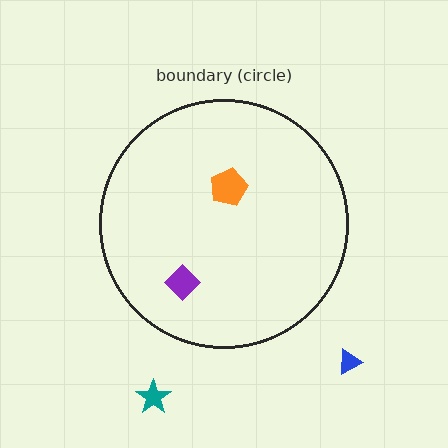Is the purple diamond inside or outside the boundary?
Inside.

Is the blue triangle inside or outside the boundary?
Outside.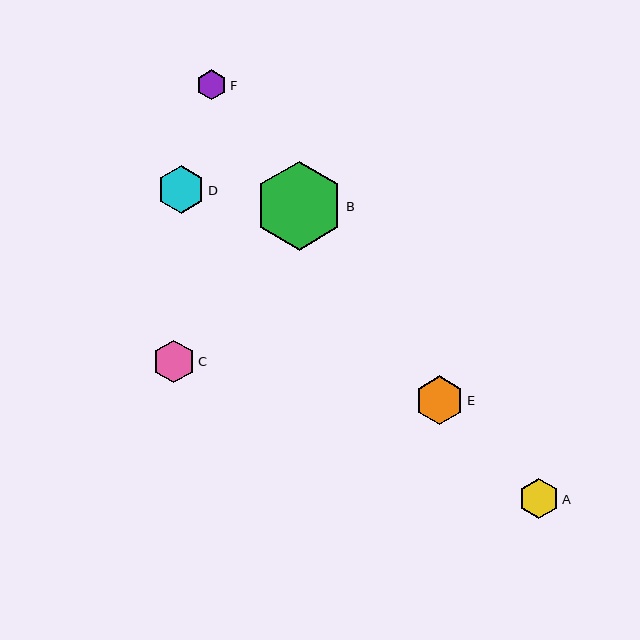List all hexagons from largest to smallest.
From largest to smallest: B, E, D, C, A, F.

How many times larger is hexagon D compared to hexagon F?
Hexagon D is approximately 1.6 times the size of hexagon F.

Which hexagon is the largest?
Hexagon B is the largest with a size of approximately 89 pixels.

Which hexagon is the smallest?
Hexagon F is the smallest with a size of approximately 30 pixels.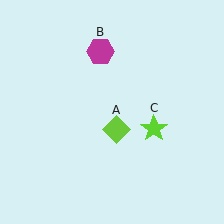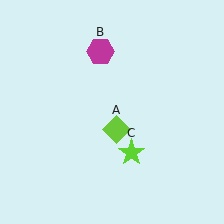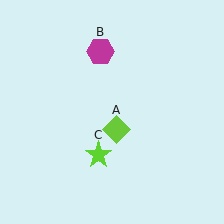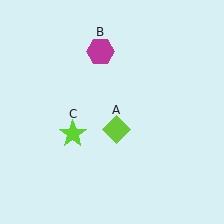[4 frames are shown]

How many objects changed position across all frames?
1 object changed position: lime star (object C).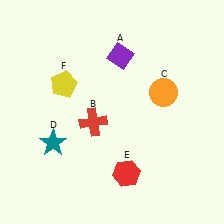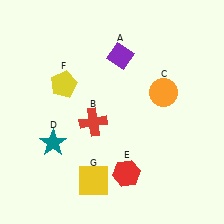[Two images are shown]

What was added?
A yellow square (G) was added in Image 2.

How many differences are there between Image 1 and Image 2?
There is 1 difference between the two images.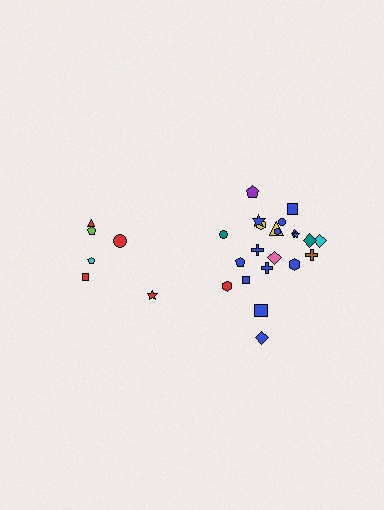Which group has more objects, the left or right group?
The right group.